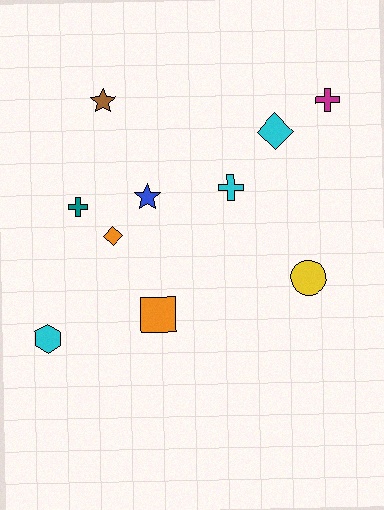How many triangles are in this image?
There are no triangles.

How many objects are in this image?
There are 10 objects.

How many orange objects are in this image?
There are 2 orange objects.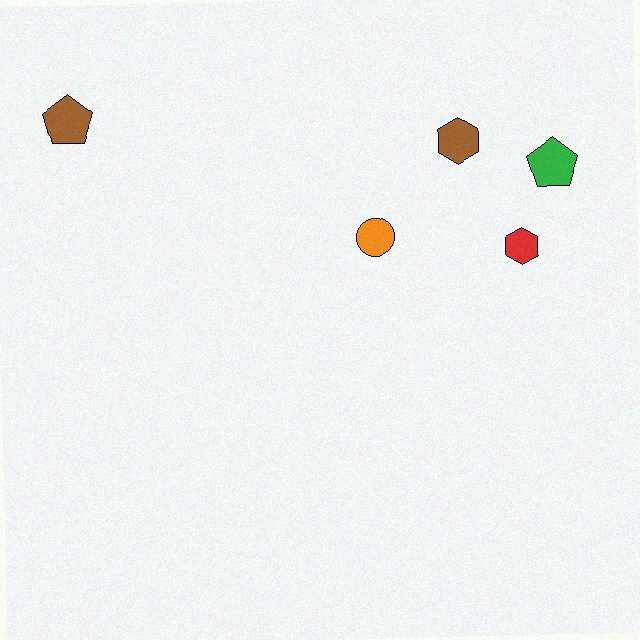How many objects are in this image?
There are 5 objects.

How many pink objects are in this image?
There are no pink objects.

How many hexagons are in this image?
There are 2 hexagons.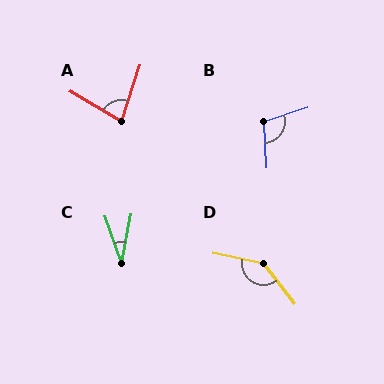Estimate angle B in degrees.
Approximately 105 degrees.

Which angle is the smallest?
C, at approximately 30 degrees.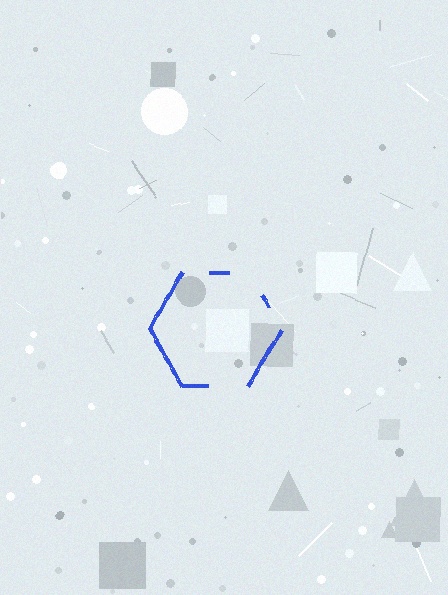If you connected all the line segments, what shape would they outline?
They would outline a hexagon.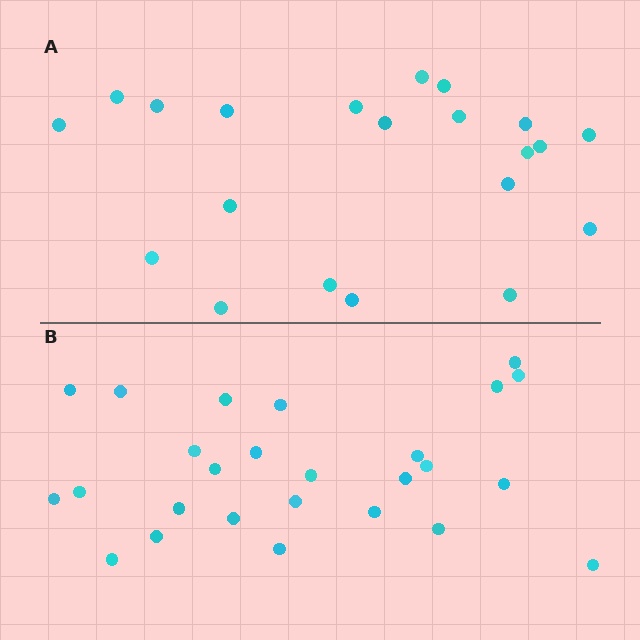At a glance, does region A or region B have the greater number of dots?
Region B (the bottom region) has more dots.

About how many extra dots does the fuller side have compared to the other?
Region B has about 5 more dots than region A.